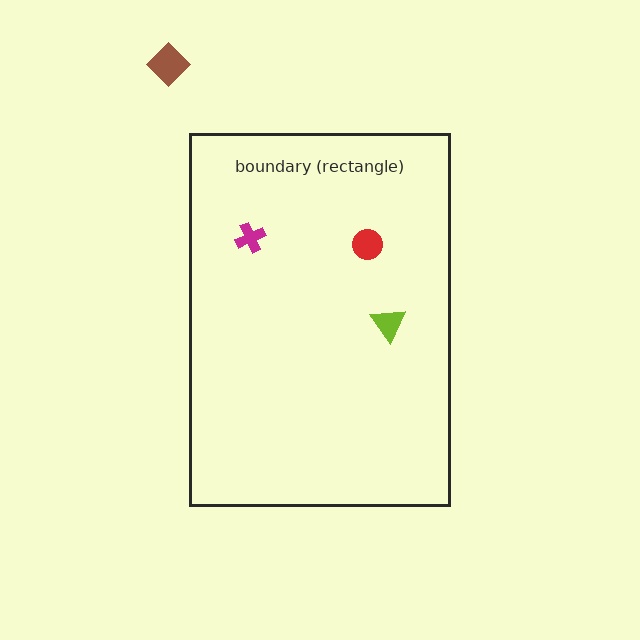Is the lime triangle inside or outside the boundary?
Inside.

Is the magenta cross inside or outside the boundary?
Inside.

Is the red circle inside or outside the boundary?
Inside.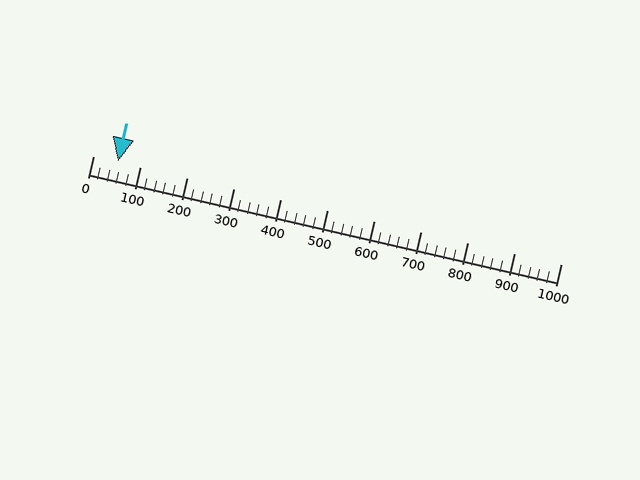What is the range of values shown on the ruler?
The ruler shows values from 0 to 1000.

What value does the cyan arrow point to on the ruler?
The cyan arrow points to approximately 54.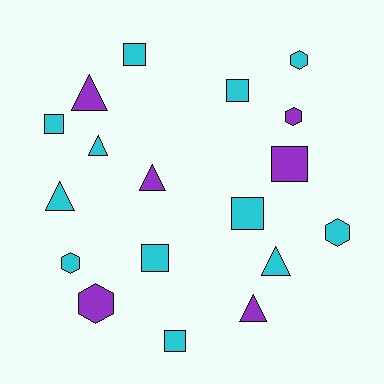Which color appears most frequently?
Cyan, with 12 objects.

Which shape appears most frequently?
Square, with 7 objects.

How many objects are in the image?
There are 18 objects.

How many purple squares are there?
There is 1 purple square.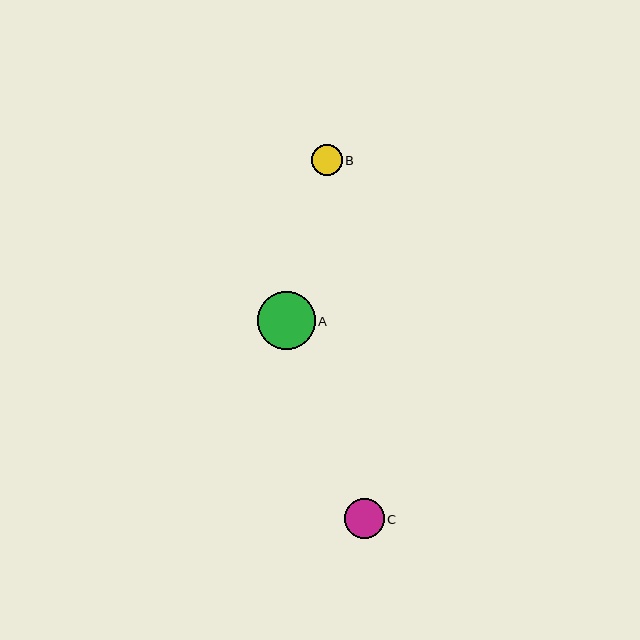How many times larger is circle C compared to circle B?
Circle C is approximately 1.3 times the size of circle B.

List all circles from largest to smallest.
From largest to smallest: A, C, B.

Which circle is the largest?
Circle A is the largest with a size of approximately 57 pixels.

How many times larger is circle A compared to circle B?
Circle A is approximately 1.9 times the size of circle B.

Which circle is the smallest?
Circle B is the smallest with a size of approximately 31 pixels.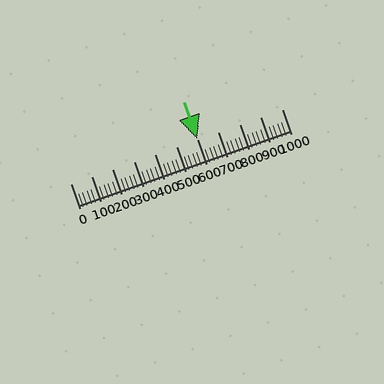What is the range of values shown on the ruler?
The ruler shows values from 0 to 1000.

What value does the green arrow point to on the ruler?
The green arrow points to approximately 600.